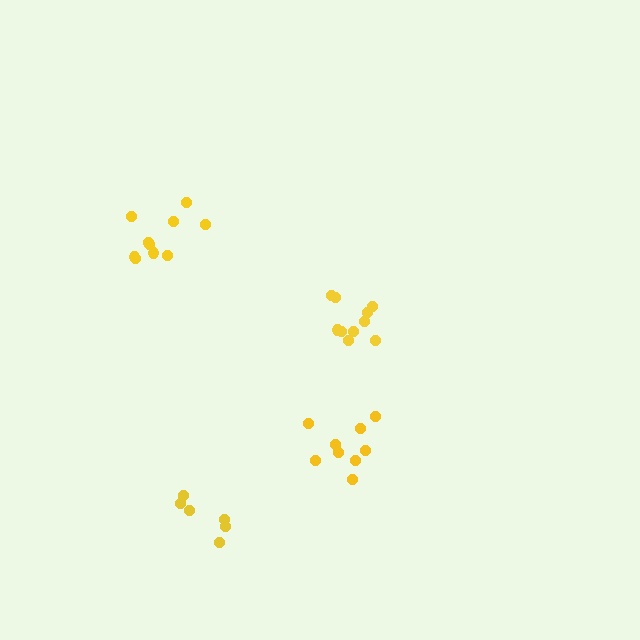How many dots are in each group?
Group 1: 10 dots, Group 2: 6 dots, Group 3: 9 dots, Group 4: 10 dots (35 total).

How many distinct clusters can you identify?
There are 4 distinct clusters.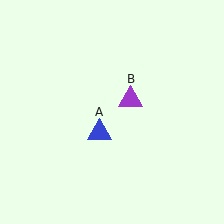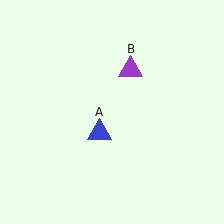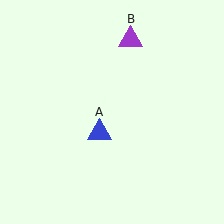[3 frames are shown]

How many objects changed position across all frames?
1 object changed position: purple triangle (object B).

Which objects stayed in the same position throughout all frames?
Blue triangle (object A) remained stationary.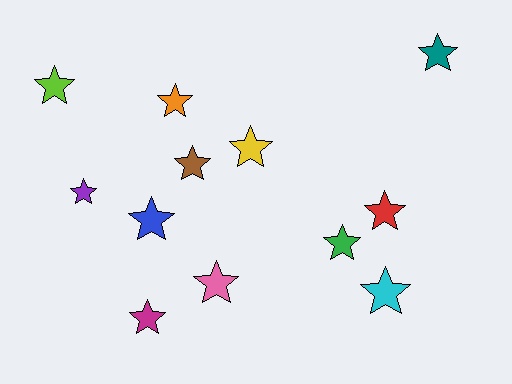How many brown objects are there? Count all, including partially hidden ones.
There is 1 brown object.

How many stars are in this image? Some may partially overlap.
There are 12 stars.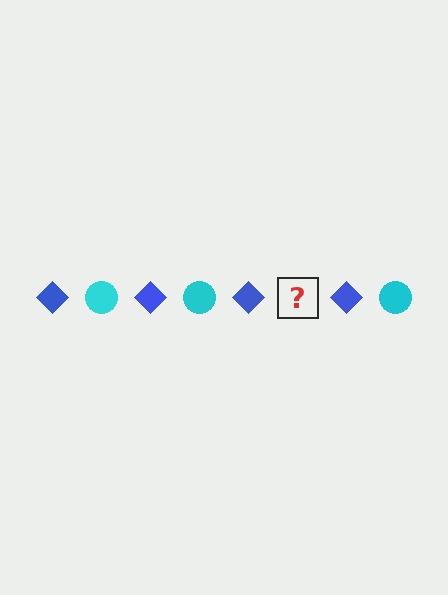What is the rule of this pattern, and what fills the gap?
The rule is that the pattern alternates between blue diamond and cyan circle. The gap should be filled with a cyan circle.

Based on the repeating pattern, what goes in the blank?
The blank should be a cyan circle.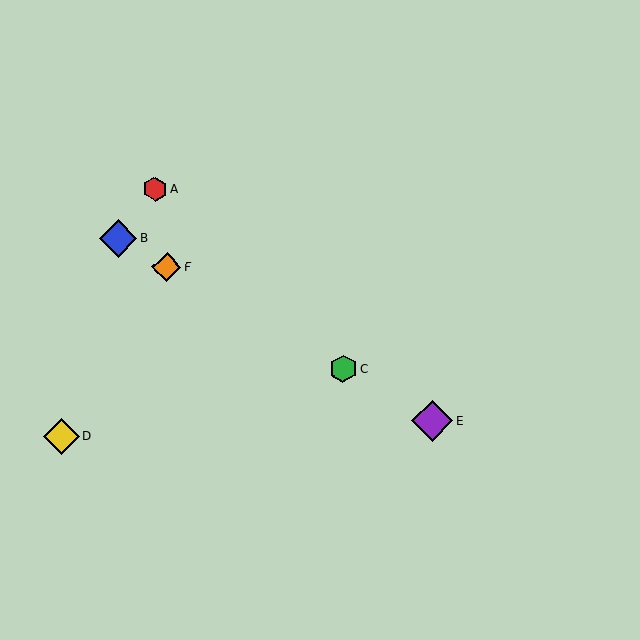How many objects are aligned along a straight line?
4 objects (B, C, E, F) are aligned along a straight line.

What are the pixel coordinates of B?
Object B is at (118, 239).